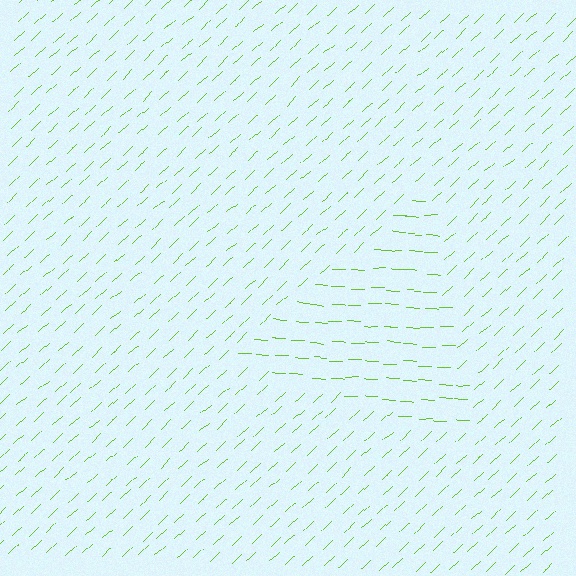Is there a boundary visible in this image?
Yes, there is a texture boundary formed by a change in line orientation.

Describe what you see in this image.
The image is filled with small lime line segments. A triangle region in the image has lines oriented differently from the surrounding lines, creating a visible texture boundary.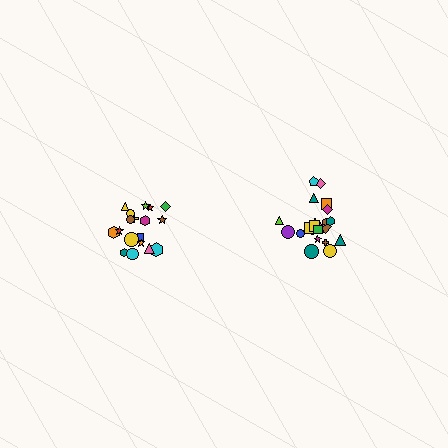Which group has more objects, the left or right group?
The right group.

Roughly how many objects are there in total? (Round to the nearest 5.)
Roughly 40 objects in total.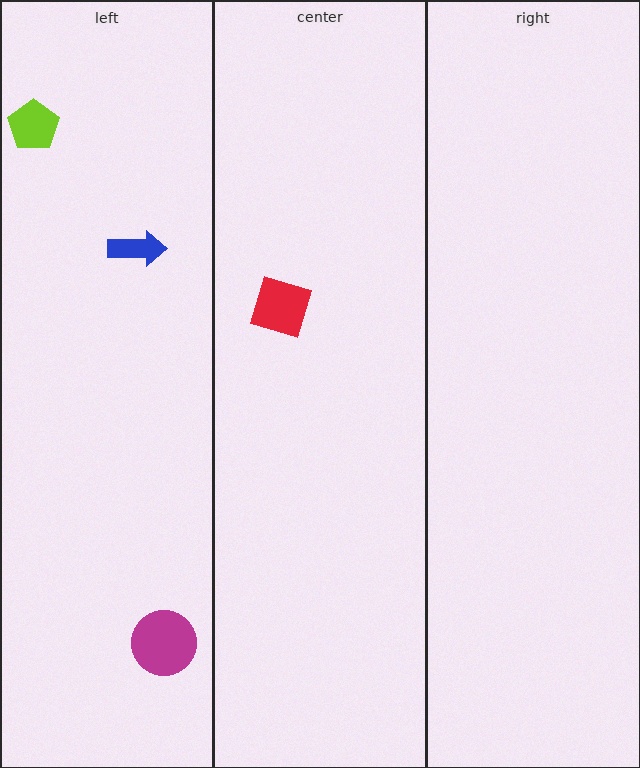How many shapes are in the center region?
1.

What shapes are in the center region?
The red square.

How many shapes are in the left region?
3.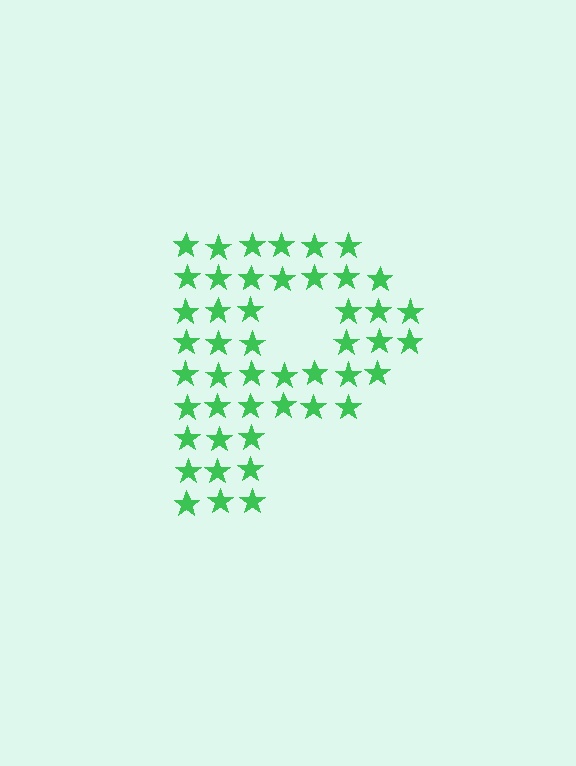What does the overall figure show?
The overall figure shows the letter P.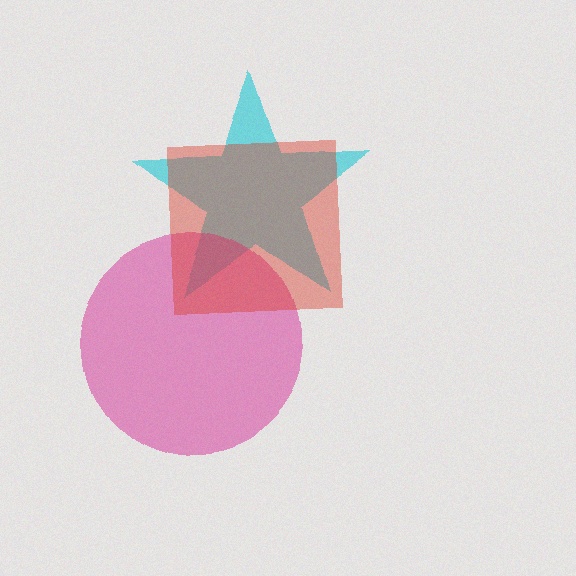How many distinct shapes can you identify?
There are 3 distinct shapes: a cyan star, a magenta circle, a red square.